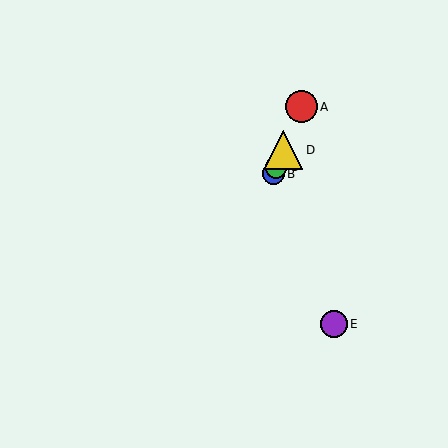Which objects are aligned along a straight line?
Objects A, B, C, D are aligned along a straight line.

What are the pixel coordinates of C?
Object C is at (276, 167).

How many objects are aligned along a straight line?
4 objects (A, B, C, D) are aligned along a straight line.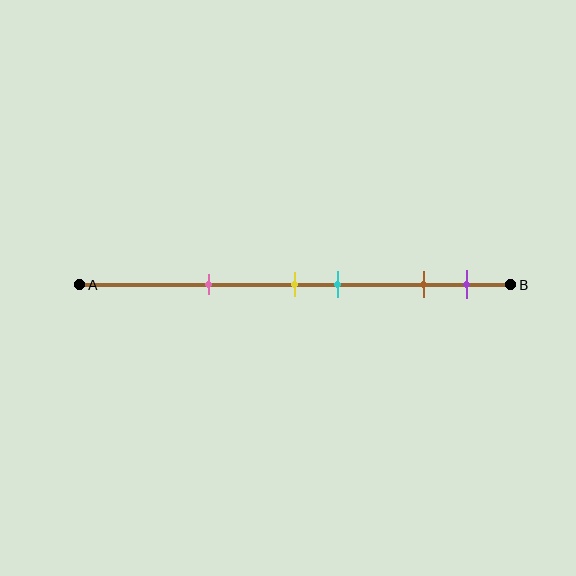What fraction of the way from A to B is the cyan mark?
The cyan mark is approximately 60% (0.6) of the way from A to B.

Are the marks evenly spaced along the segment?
No, the marks are not evenly spaced.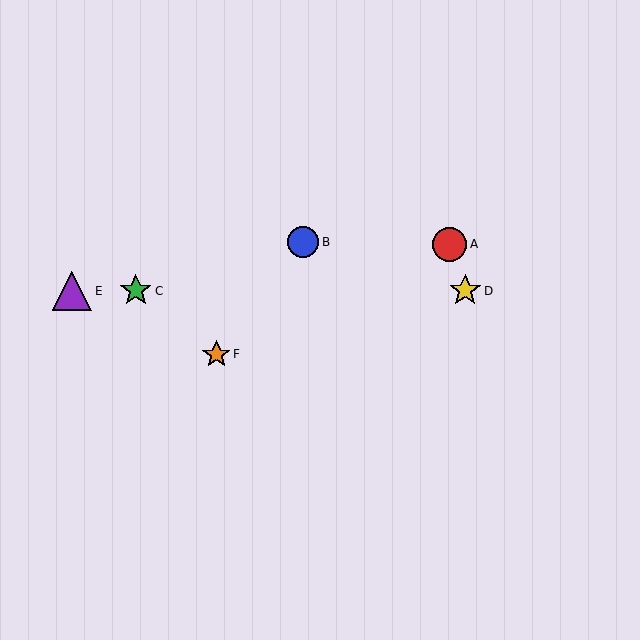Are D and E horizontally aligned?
Yes, both are at y≈291.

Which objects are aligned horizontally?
Objects C, D, E are aligned horizontally.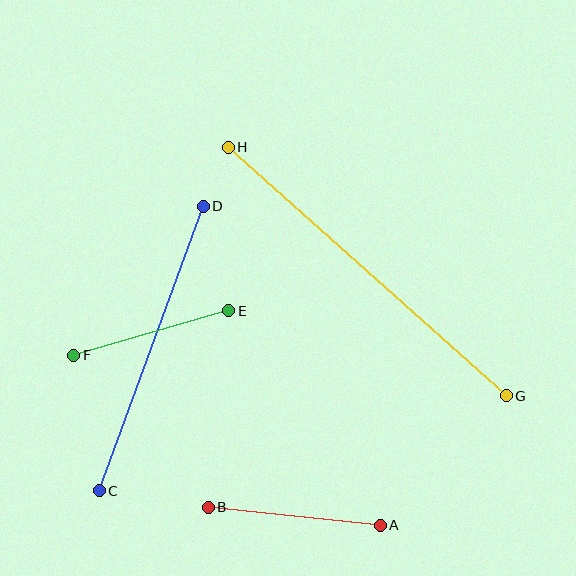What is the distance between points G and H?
The distance is approximately 373 pixels.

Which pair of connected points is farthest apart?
Points G and H are farthest apart.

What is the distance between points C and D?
The distance is approximately 303 pixels.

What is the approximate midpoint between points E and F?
The midpoint is at approximately (151, 333) pixels.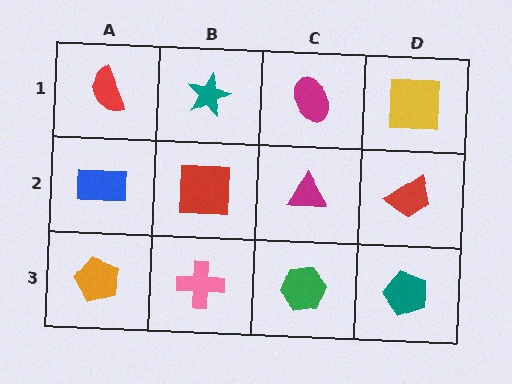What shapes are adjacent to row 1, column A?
A blue rectangle (row 2, column A), a teal star (row 1, column B).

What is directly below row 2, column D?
A teal pentagon.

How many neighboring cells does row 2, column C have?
4.